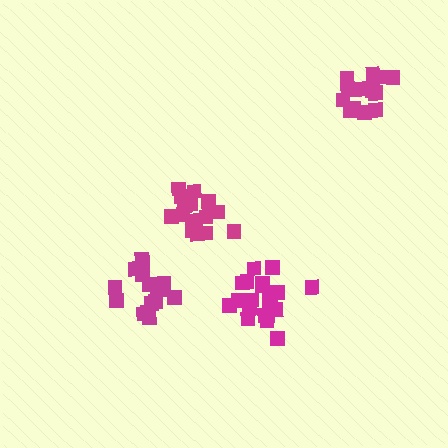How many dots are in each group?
Group 1: 17 dots, Group 2: 20 dots, Group 3: 16 dots, Group 4: 16 dots (69 total).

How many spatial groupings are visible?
There are 4 spatial groupings.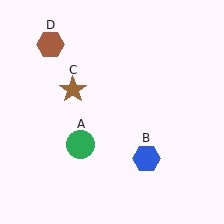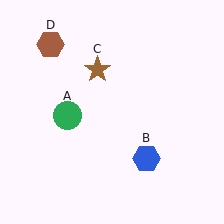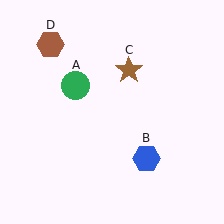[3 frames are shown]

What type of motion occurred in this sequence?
The green circle (object A), brown star (object C) rotated clockwise around the center of the scene.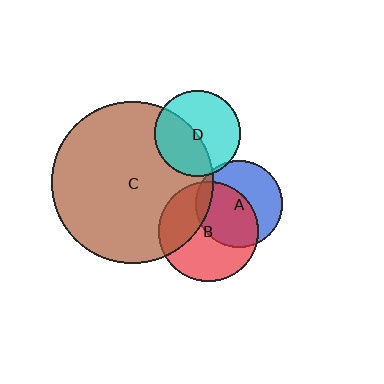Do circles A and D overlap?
Yes.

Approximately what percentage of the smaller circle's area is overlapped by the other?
Approximately 5%.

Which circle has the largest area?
Circle C (brown).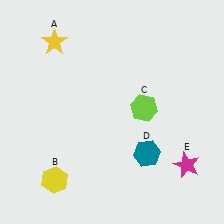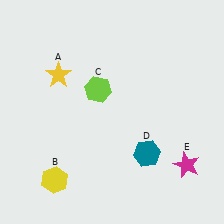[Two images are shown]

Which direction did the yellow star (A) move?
The yellow star (A) moved down.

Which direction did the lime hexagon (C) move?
The lime hexagon (C) moved left.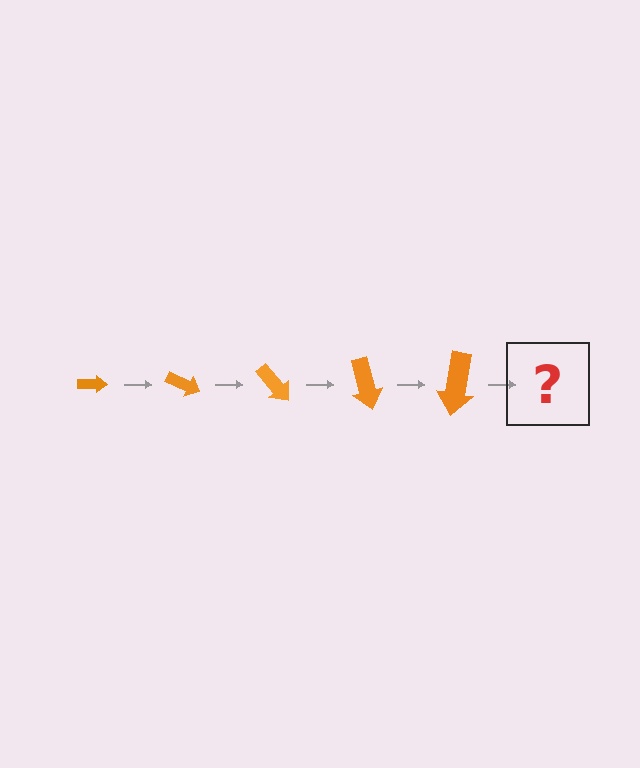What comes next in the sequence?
The next element should be an arrow, larger than the previous one and rotated 125 degrees from the start.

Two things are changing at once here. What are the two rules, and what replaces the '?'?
The two rules are that the arrow grows larger each step and it rotates 25 degrees each step. The '?' should be an arrow, larger than the previous one and rotated 125 degrees from the start.